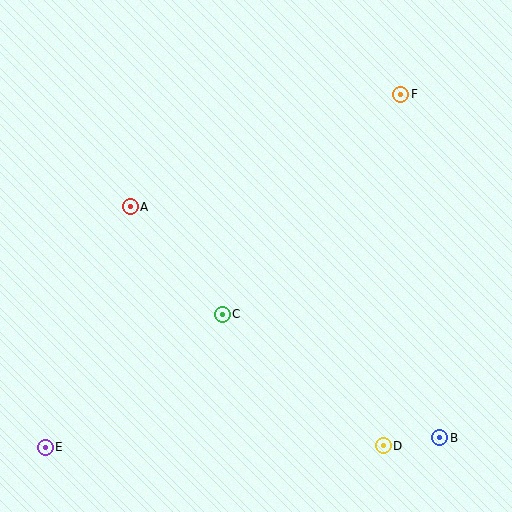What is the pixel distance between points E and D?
The distance between E and D is 338 pixels.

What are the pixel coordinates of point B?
Point B is at (440, 438).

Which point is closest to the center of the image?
Point C at (222, 314) is closest to the center.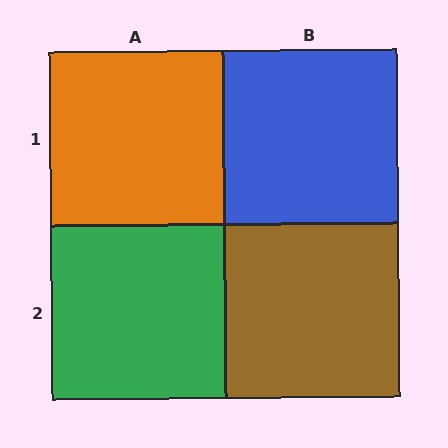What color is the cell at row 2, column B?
Brown.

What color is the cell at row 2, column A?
Green.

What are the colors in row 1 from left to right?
Orange, blue.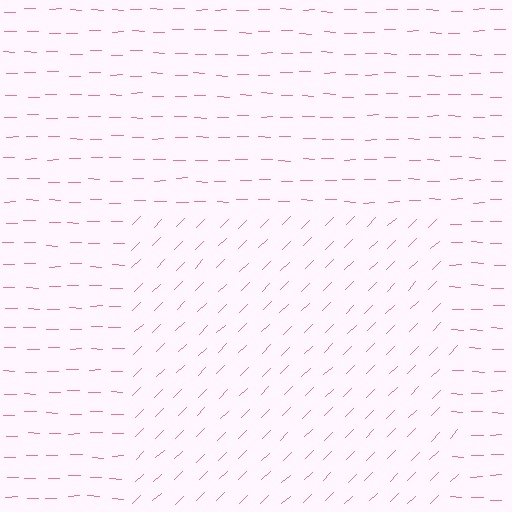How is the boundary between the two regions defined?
The boundary is defined purely by a change in line orientation (approximately 45 degrees difference). All lines are the same color and thickness.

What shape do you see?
I see a rectangle.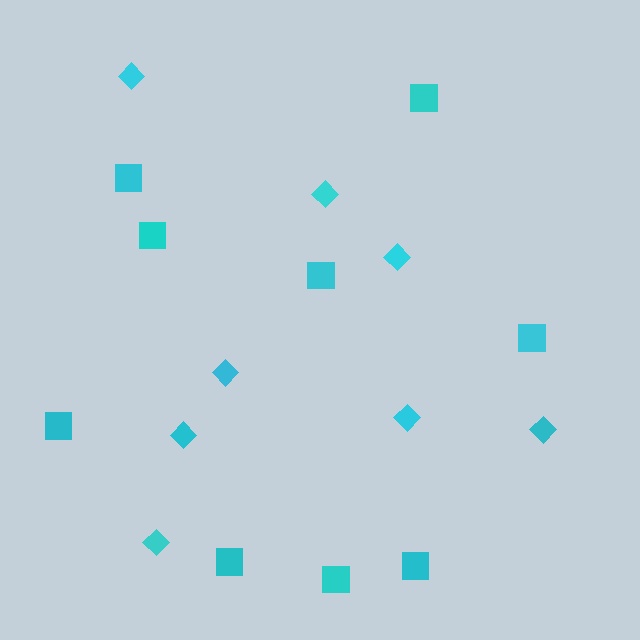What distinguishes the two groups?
There are 2 groups: one group of squares (9) and one group of diamonds (8).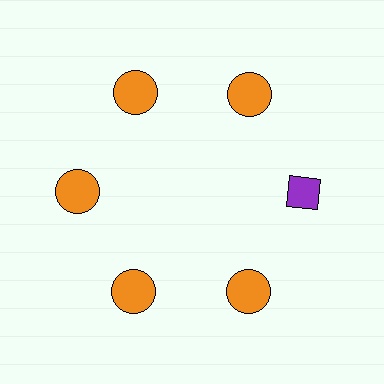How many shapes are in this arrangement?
There are 6 shapes arranged in a ring pattern.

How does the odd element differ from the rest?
It differs in both color (purple instead of orange) and shape (diamond instead of circle).